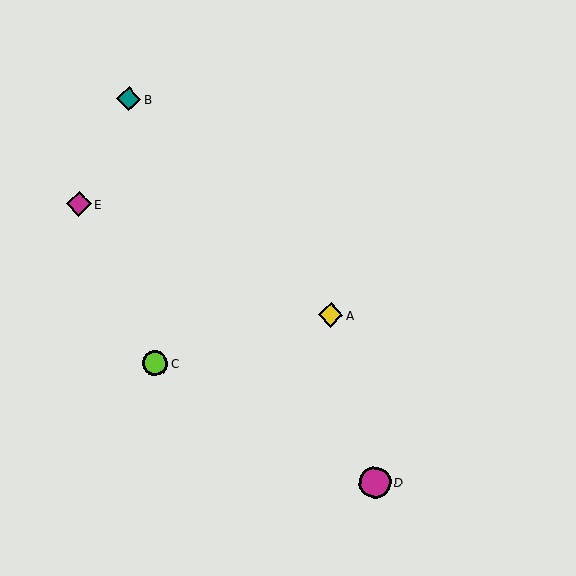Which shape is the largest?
The magenta circle (labeled D) is the largest.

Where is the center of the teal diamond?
The center of the teal diamond is at (129, 99).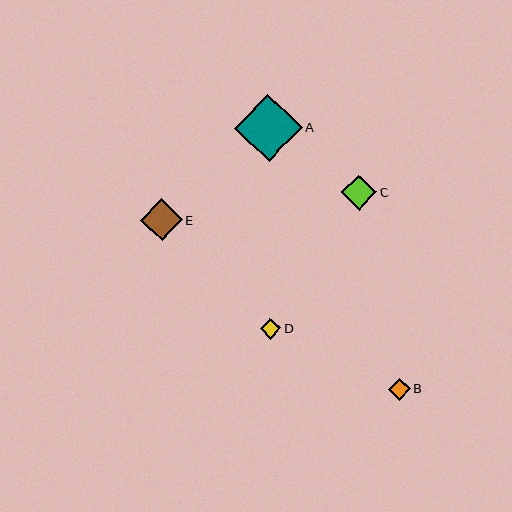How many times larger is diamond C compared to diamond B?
Diamond C is approximately 1.6 times the size of diamond B.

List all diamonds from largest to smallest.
From largest to smallest: A, E, C, B, D.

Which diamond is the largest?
Diamond A is the largest with a size of approximately 67 pixels.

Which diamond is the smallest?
Diamond D is the smallest with a size of approximately 21 pixels.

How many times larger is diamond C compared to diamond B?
Diamond C is approximately 1.6 times the size of diamond B.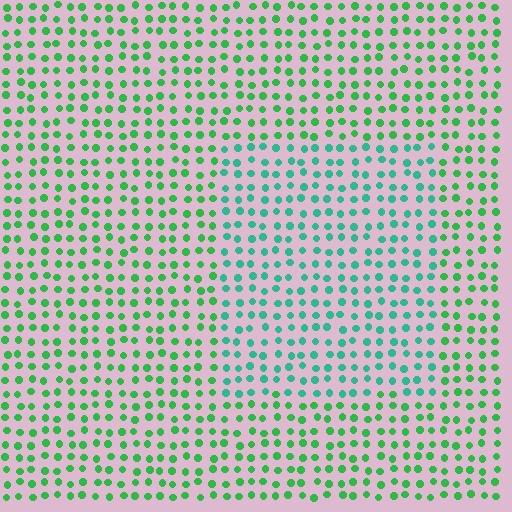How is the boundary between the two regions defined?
The boundary is defined purely by a slight shift in hue (about 32 degrees). Spacing, size, and orientation are identical on both sides.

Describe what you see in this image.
The image is filled with small green elements in a uniform arrangement. A rectangle-shaped region is visible where the elements are tinted to a slightly different hue, forming a subtle color boundary.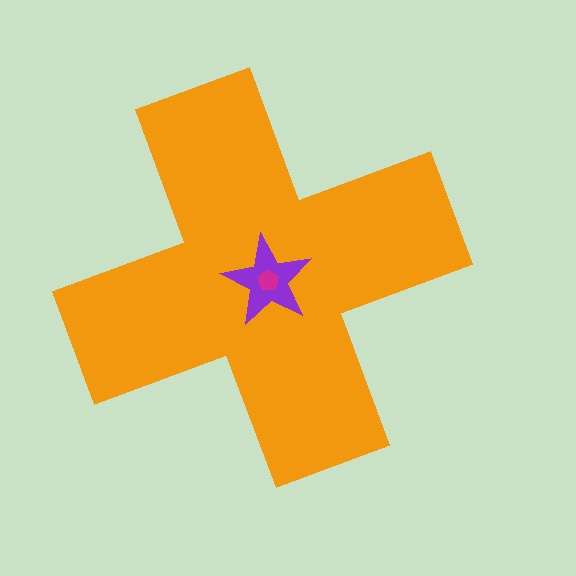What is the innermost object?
The magenta pentagon.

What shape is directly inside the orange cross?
The purple star.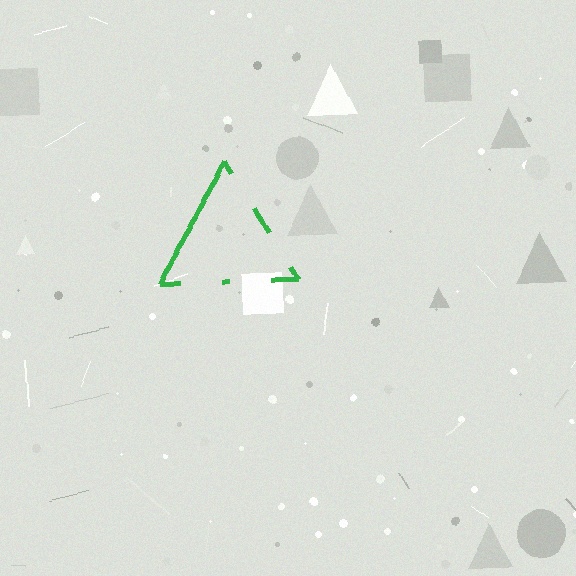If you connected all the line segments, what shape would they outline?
They would outline a triangle.